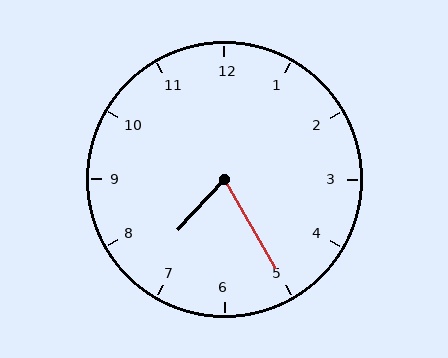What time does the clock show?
7:25.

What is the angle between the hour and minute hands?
Approximately 72 degrees.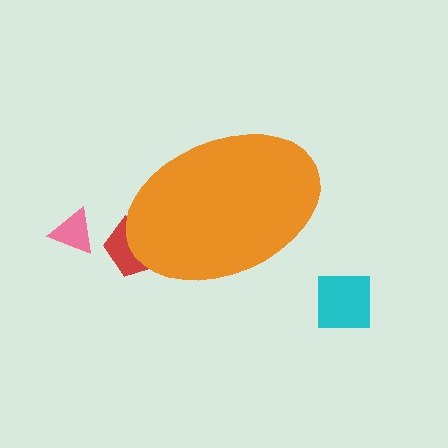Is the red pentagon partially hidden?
Yes, the red pentagon is partially hidden behind the orange ellipse.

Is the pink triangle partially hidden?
No, the pink triangle is fully visible.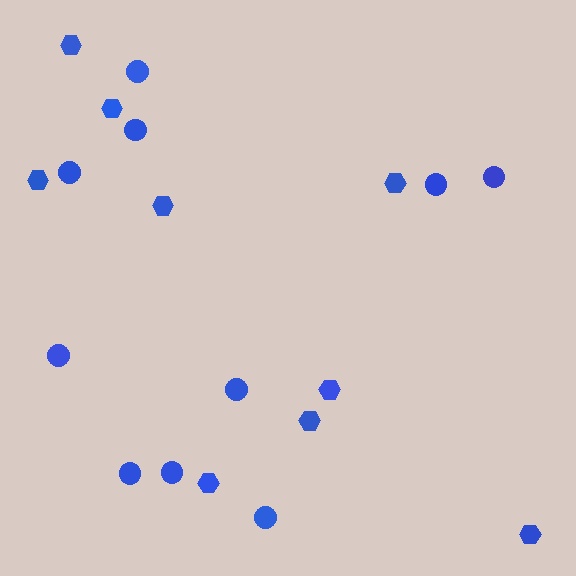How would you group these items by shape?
There are 2 groups: one group of hexagons (9) and one group of circles (10).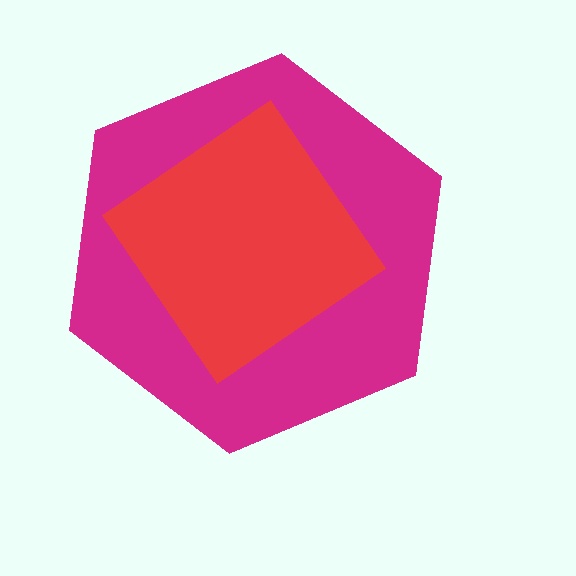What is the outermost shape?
The magenta hexagon.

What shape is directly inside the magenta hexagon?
The red diamond.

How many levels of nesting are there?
2.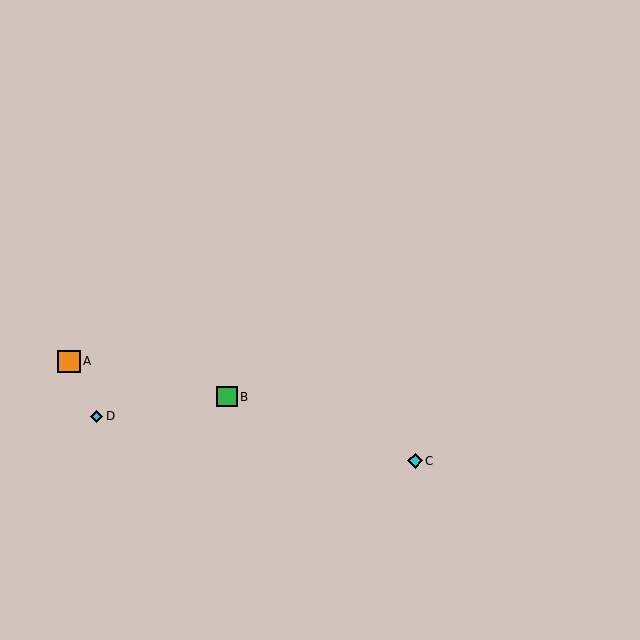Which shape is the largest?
The orange square (labeled A) is the largest.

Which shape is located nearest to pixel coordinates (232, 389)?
The green square (labeled B) at (227, 397) is nearest to that location.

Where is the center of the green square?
The center of the green square is at (227, 397).